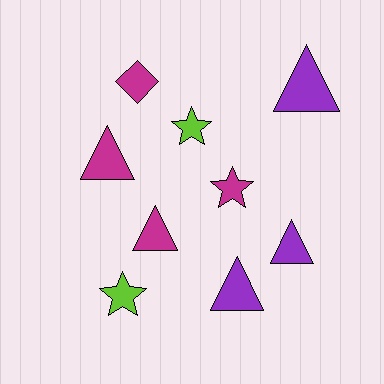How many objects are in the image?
There are 9 objects.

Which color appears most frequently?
Magenta, with 4 objects.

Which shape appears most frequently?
Triangle, with 5 objects.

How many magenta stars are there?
There is 1 magenta star.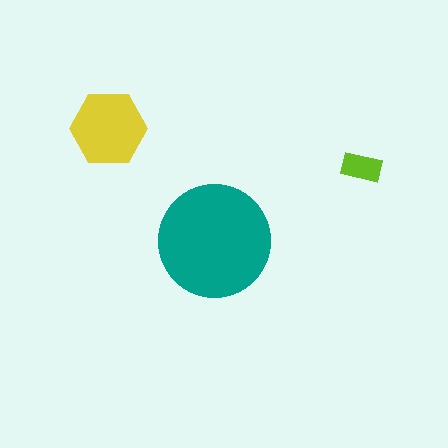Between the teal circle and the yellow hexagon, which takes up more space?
The teal circle.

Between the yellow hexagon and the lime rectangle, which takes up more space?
The yellow hexagon.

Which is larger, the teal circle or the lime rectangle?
The teal circle.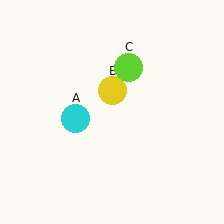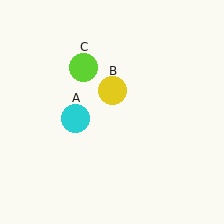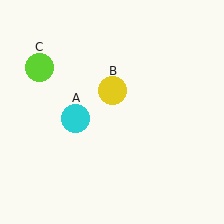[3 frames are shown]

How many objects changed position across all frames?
1 object changed position: lime circle (object C).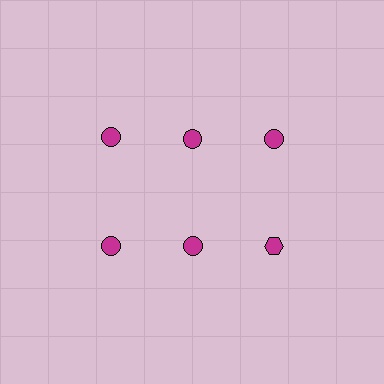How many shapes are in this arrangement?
There are 6 shapes arranged in a grid pattern.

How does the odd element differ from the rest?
It has a different shape: hexagon instead of circle.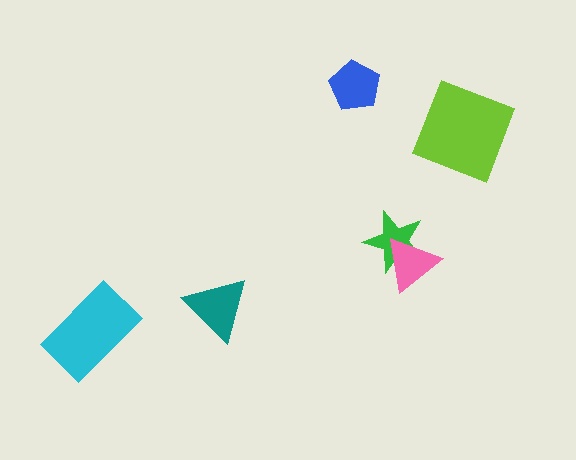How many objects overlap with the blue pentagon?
0 objects overlap with the blue pentagon.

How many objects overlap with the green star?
1 object overlaps with the green star.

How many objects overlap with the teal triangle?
0 objects overlap with the teal triangle.